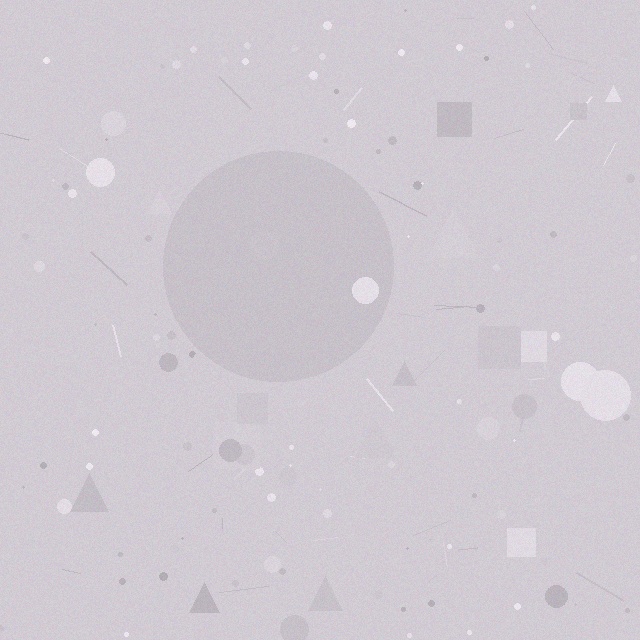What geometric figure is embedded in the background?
A circle is embedded in the background.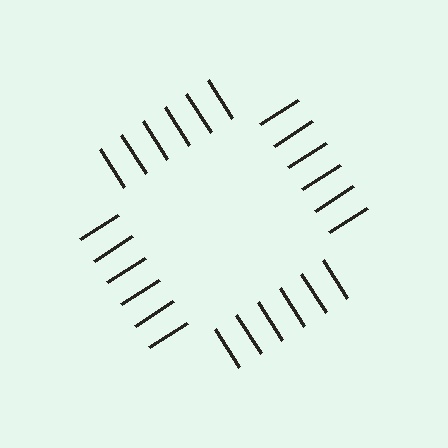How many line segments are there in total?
24 — 6 along each of the 4 edges.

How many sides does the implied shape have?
4 sides — the line-ends trace a square.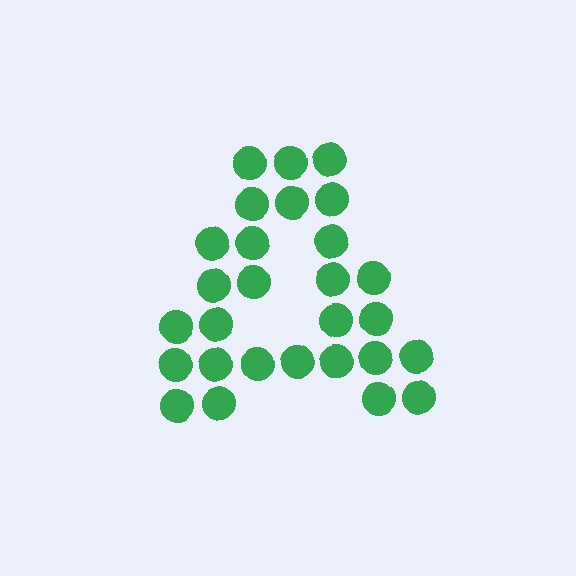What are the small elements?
The small elements are circles.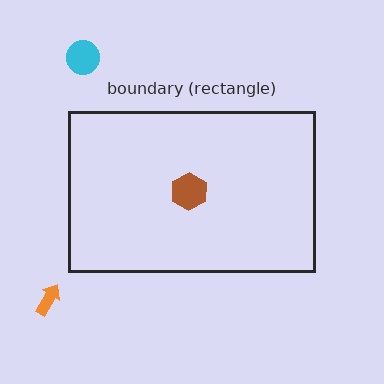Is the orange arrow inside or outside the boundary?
Outside.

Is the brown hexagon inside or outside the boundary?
Inside.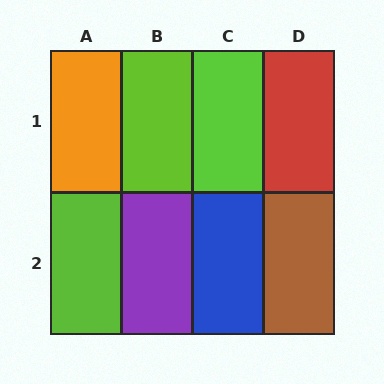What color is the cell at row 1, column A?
Orange.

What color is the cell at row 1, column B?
Lime.